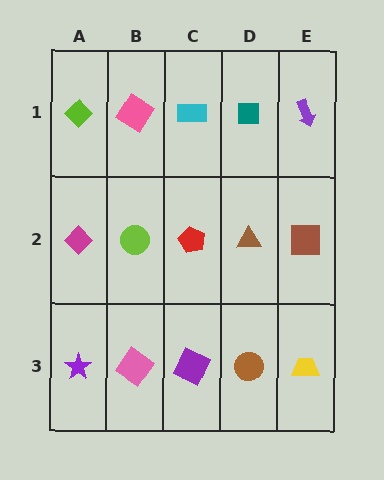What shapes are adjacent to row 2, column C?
A cyan rectangle (row 1, column C), a purple square (row 3, column C), a lime circle (row 2, column B), a brown triangle (row 2, column D).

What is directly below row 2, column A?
A purple star.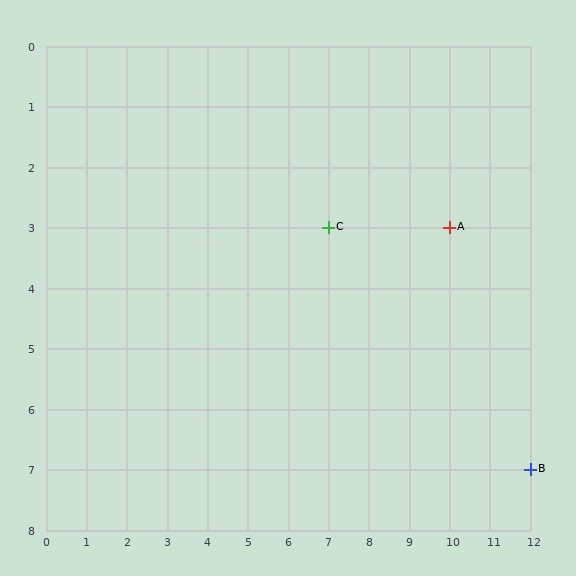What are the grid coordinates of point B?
Point B is at grid coordinates (12, 7).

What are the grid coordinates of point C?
Point C is at grid coordinates (7, 3).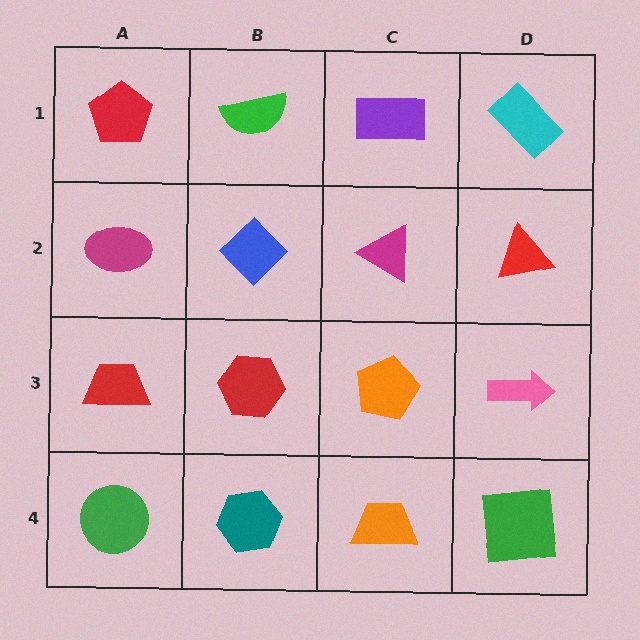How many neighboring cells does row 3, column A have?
3.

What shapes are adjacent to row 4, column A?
A red trapezoid (row 3, column A), a teal hexagon (row 4, column B).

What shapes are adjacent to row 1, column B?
A blue diamond (row 2, column B), a red pentagon (row 1, column A), a purple rectangle (row 1, column C).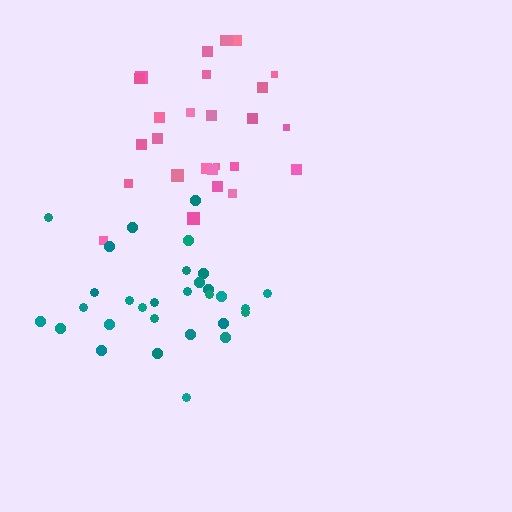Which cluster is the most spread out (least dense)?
Pink.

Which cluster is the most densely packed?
Teal.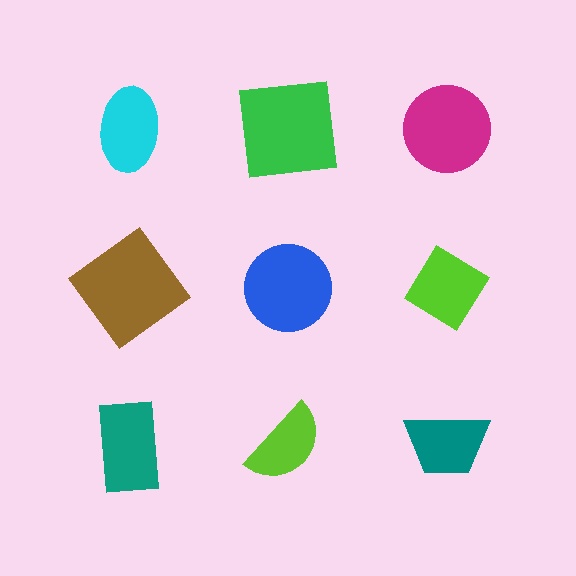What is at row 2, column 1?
A brown diamond.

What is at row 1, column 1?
A cyan ellipse.